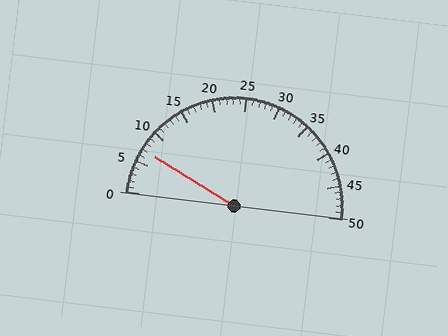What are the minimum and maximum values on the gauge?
The gauge ranges from 0 to 50.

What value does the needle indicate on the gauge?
The needle indicates approximately 7.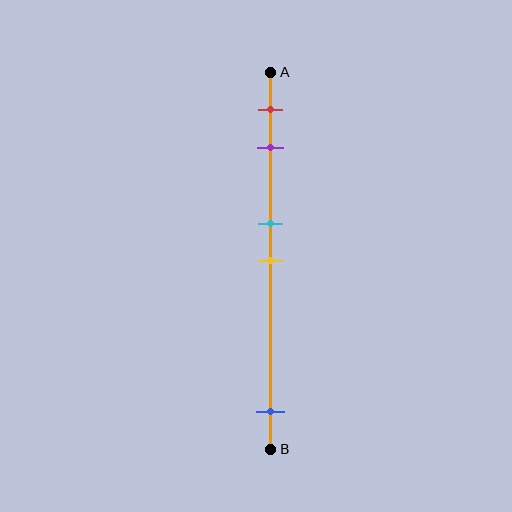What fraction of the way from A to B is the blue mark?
The blue mark is approximately 90% (0.9) of the way from A to B.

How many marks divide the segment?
There are 5 marks dividing the segment.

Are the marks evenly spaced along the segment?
No, the marks are not evenly spaced.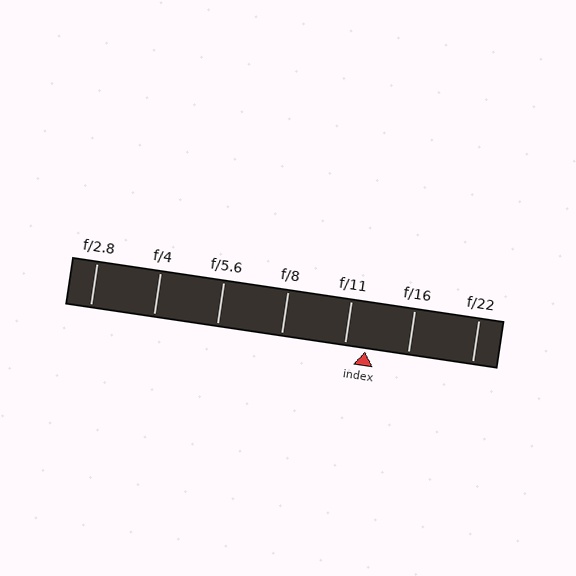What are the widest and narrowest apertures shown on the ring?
The widest aperture shown is f/2.8 and the narrowest is f/22.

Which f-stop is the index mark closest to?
The index mark is closest to f/11.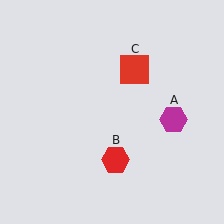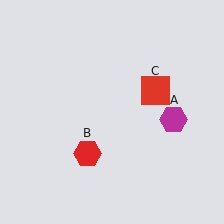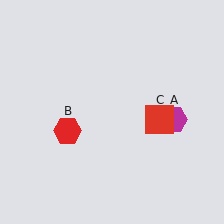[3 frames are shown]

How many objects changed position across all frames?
2 objects changed position: red hexagon (object B), red square (object C).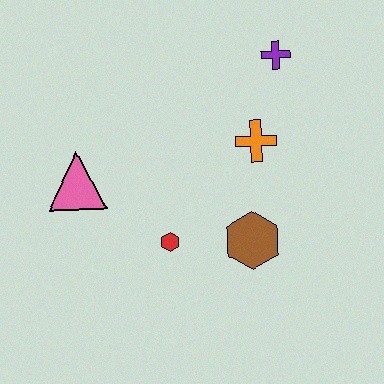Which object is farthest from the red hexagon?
The purple cross is farthest from the red hexagon.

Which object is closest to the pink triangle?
The red hexagon is closest to the pink triangle.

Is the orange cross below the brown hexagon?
No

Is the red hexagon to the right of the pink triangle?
Yes